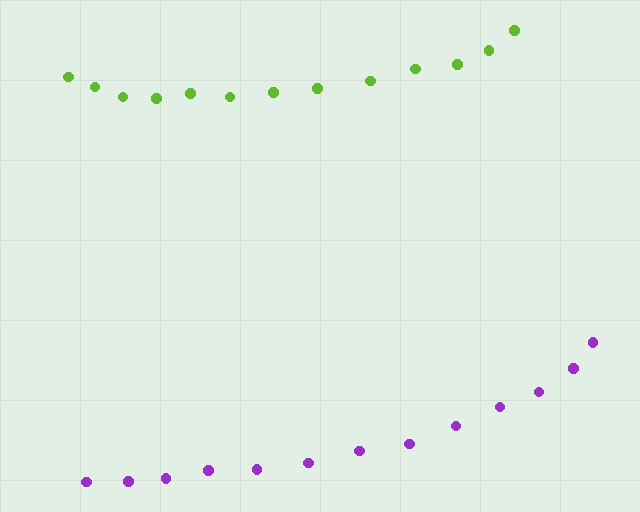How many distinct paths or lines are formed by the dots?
There are 2 distinct paths.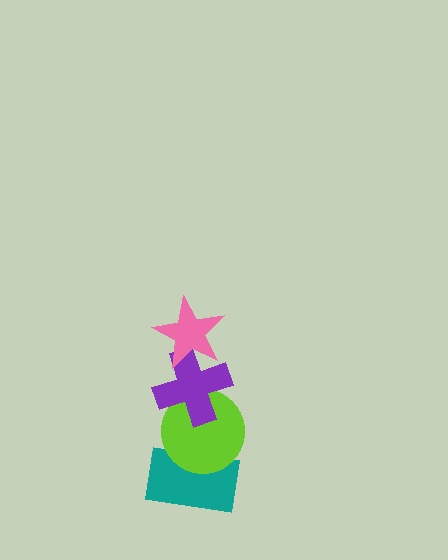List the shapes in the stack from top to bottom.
From top to bottom: the pink star, the purple cross, the lime circle, the teal rectangle.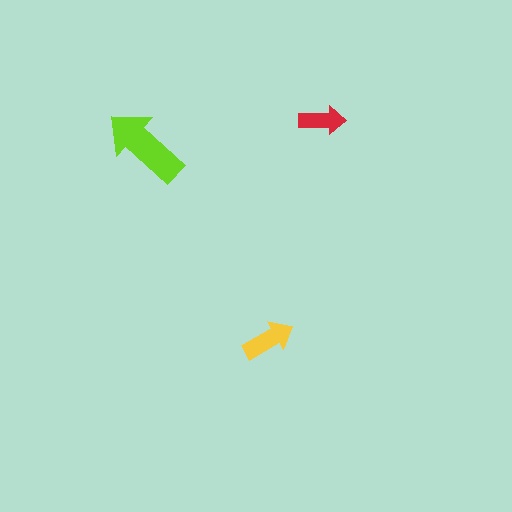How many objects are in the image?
There are 3 objects in the image.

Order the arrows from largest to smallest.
the lime one, the yellow one, the red one.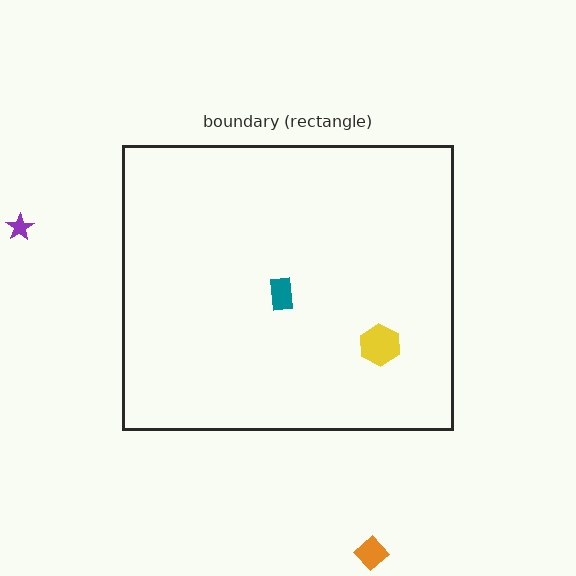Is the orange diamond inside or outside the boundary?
Outside.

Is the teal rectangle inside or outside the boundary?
Inside.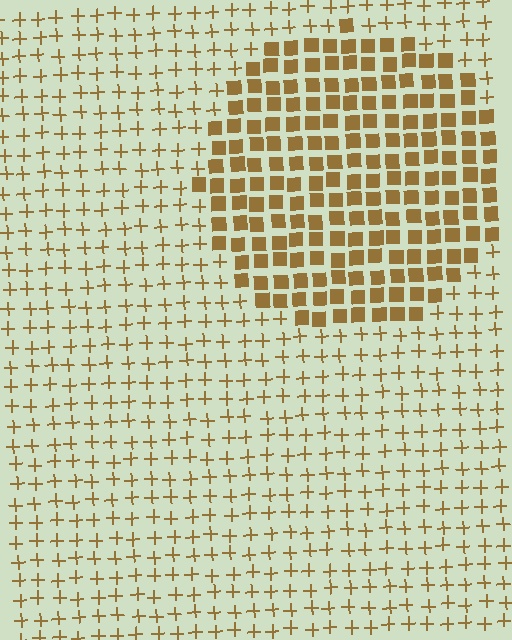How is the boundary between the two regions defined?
The boundary is defined by a change in element shape: squares inside vs. plus signs outside. All elements share the same color and spacing.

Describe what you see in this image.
The image is filled with small brown elements arranged in a uniform grid. A circle-shaped region contains squares, while the surrounding area contains plus signs. The boundary is defined purely by the change in element shape.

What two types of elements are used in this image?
The image uses squares inside the circle region and plus signs outside it.